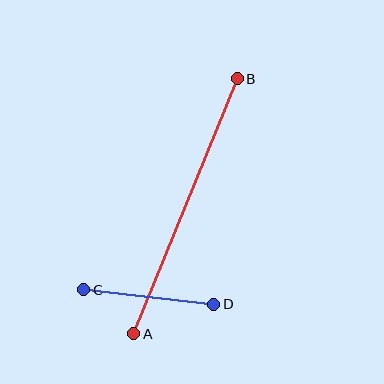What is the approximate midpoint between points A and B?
The midpoint is at approximately (185, 206) pixels.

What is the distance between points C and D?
The distance is approximately 131 pixels.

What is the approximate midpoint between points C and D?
The midpoint is at approximately (149, 297) pixels.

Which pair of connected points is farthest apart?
Points A and B are farthest apart.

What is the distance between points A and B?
The distance is approximately 276 pixels.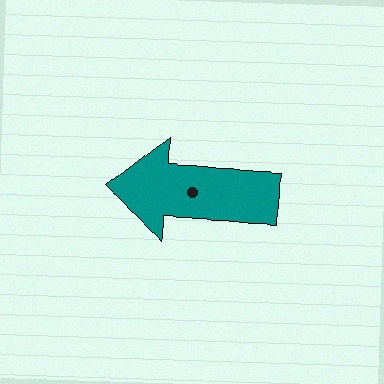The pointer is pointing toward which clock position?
Roughly 9 o'clock.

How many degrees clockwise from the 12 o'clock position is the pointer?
Approximately 273 degrees.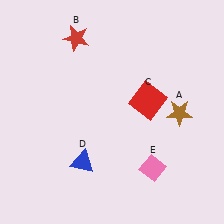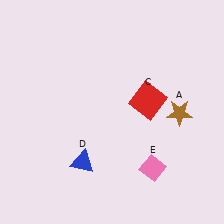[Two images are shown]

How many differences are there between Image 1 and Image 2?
There is 1 difference between the two images.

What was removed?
The red star (B) was removed in Image 2.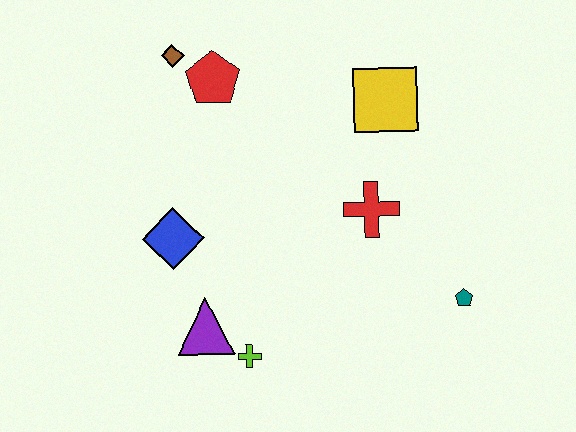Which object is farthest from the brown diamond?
The teal pentagon is farthest from the brown diamond.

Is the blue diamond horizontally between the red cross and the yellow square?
No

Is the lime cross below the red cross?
Yes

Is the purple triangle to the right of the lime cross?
No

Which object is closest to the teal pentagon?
The red cross is closest to the teal pentagon.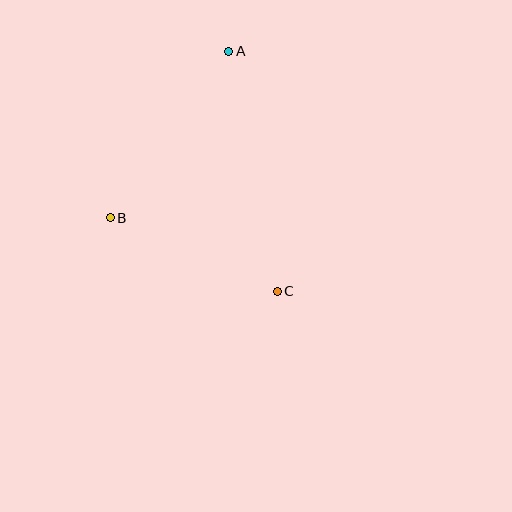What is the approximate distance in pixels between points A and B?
The distance between A and B is approximately 204 pixels.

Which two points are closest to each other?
Points B and C are closest to each other.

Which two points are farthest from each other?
Points A and C are farthest from each other.